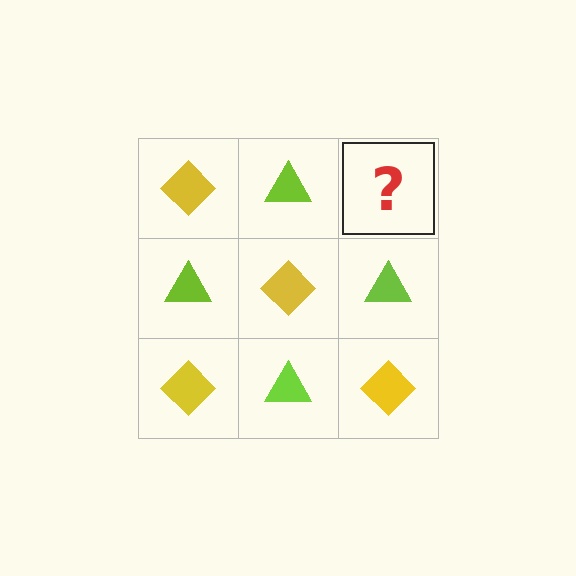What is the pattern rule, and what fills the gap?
The rule is that it alternates yellow diamond and lime triangle in a checkerboard pattern. The gap should be filled with a yellow diamond.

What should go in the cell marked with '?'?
The missing cell should contain a yellow diamond.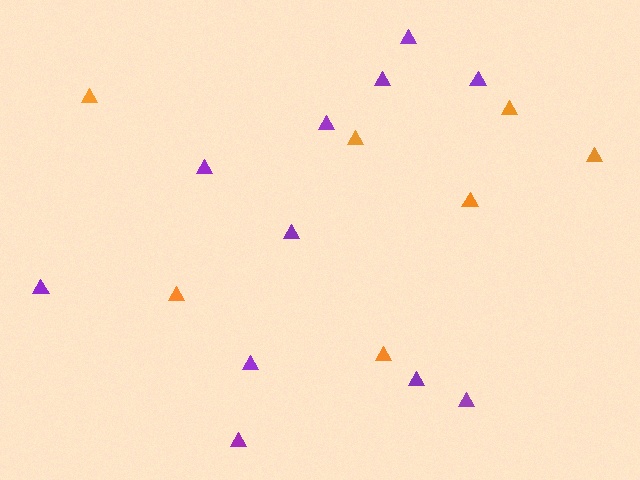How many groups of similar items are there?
There are 2 groups: one group of purple triangles (11) and one group of orange triangles (7).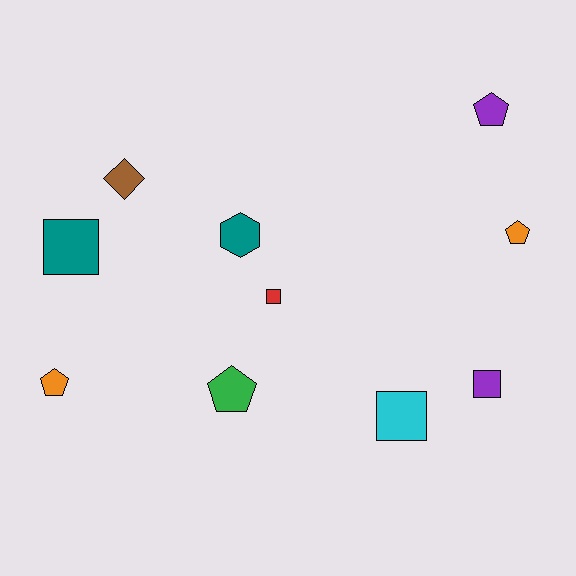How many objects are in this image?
There are 10 objects.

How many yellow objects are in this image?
There are no yellow objects.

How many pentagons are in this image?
There are 4 pentagons.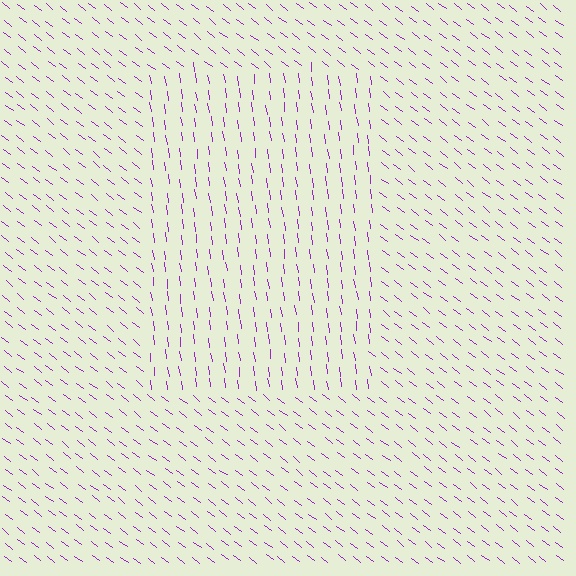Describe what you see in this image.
The image is filled with small purple line segments. A rectangle region in the image has lines oriented differently from the surrounding lines, creating a visible texture boundary.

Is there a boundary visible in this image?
Yes, there is a texture boundary formed by a change in line orientation.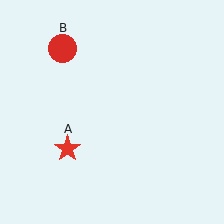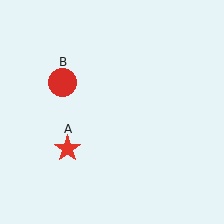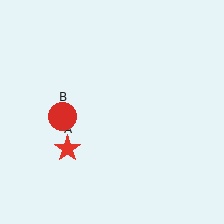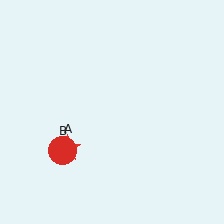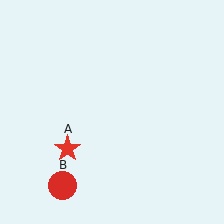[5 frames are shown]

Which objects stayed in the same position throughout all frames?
Red star (object A) remained stationary.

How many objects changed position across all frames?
1 object changed position: red circle (object B).